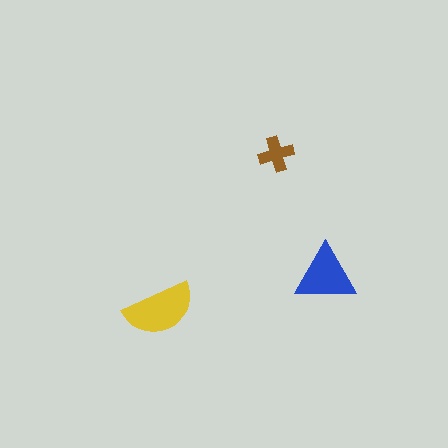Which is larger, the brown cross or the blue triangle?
The blue triangle.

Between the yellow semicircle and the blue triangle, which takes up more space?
The yellow semicircle.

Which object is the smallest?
The brown cross.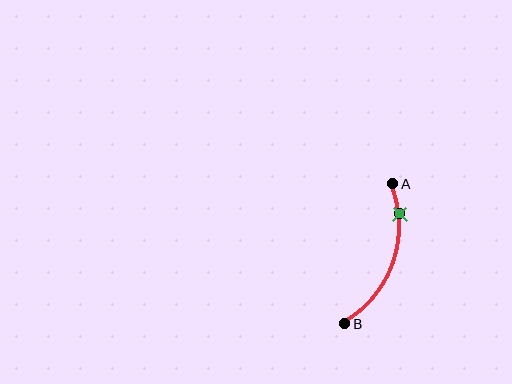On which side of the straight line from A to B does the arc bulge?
The arc bulges to the right of the straight line connecting A and B.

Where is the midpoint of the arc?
The arc midpoint is the point on the curve farthest from the straight line joining A and B. It sits to the right of that line.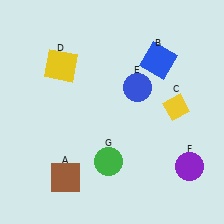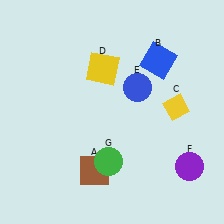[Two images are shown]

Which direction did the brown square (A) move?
The brown square (A) moved right.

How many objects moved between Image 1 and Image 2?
2 objects moved between the two images.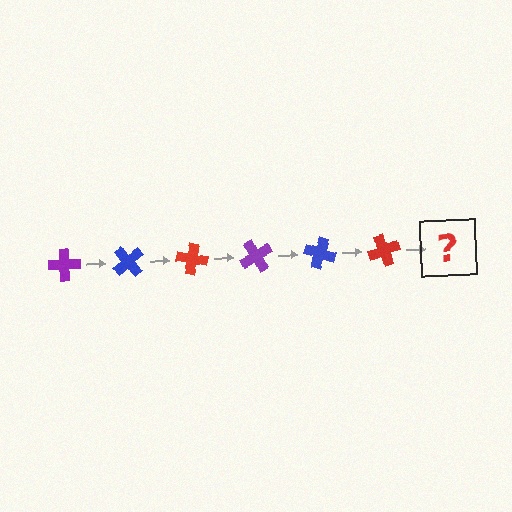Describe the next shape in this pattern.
It should be a purple cross, rotated 300 degrees from the start.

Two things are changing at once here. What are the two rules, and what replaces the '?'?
The two rules are that it rotates 50 degrees each step and the color cycles through purple, blue, and red. The '?' should be a purple cross, rotated 300 degrees from the start.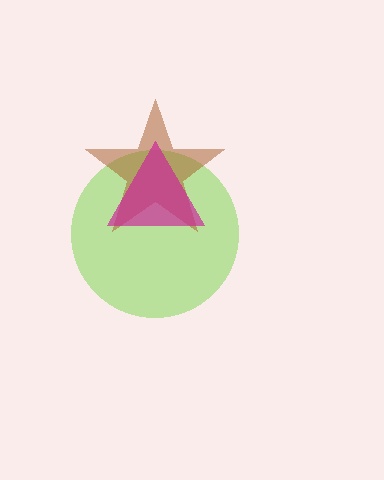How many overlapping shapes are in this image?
There are 3 overlapping shapes in the image.